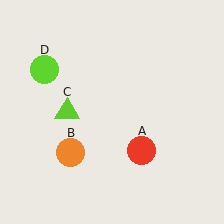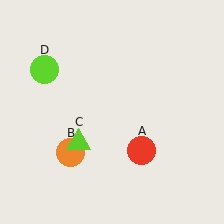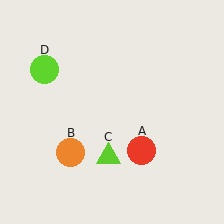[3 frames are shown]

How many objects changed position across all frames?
1 object changed position: lime triangle (object C).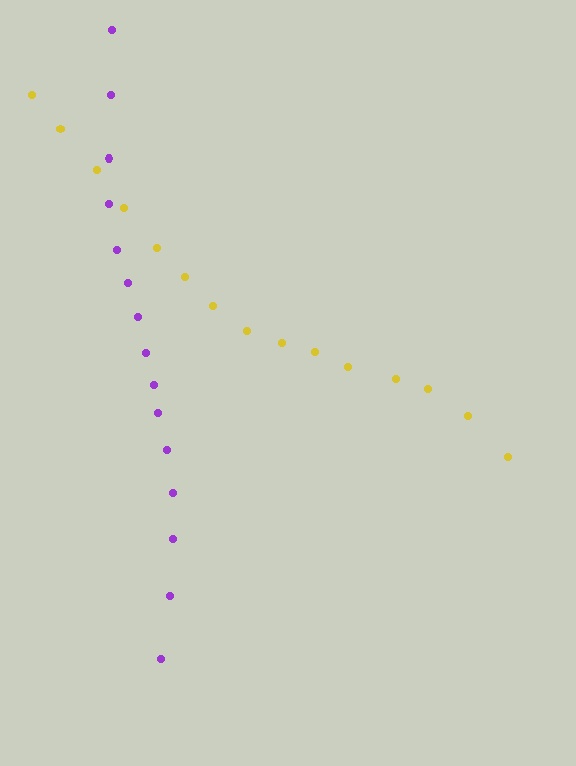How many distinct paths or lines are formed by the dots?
There are 2 distinct paths.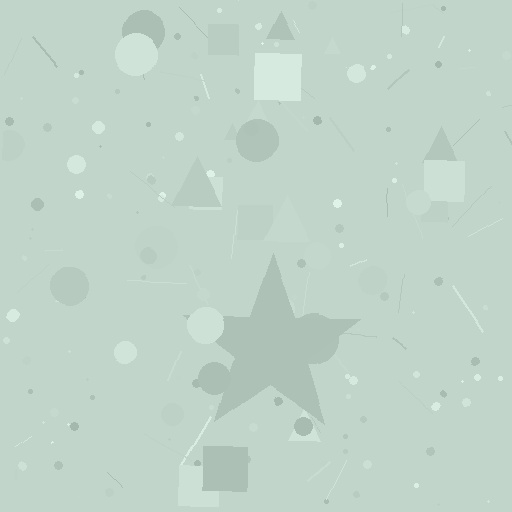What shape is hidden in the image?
A star is hidden in the image.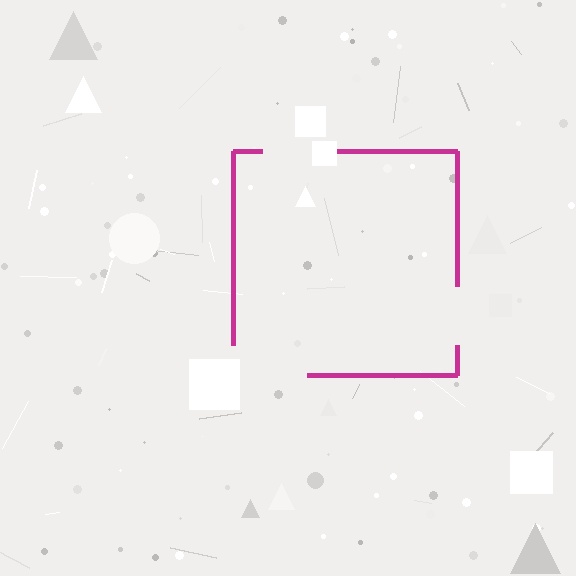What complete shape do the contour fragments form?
The contour fragments form a square.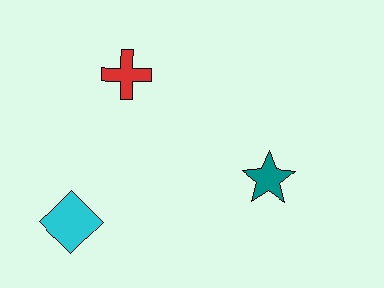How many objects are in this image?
There are 3 objects.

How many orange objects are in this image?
There are no orange objects.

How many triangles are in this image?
There are no triangles.